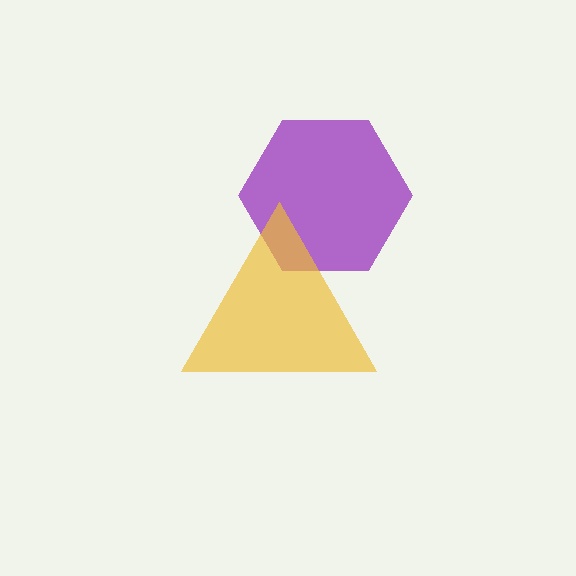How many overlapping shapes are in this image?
There are 2 overlapping shapes in the image.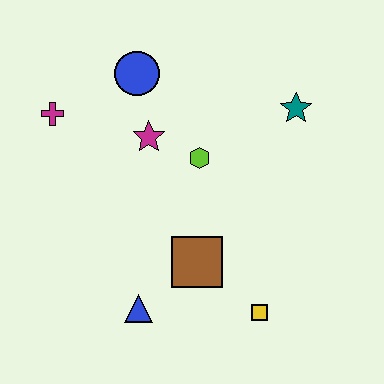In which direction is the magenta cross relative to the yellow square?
The magenta cross is to the left of the yellow square.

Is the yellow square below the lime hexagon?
Yes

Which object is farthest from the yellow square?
The magenta cross is farthest from the yellow square.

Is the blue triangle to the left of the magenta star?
Yes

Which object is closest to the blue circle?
The magenta star is closest to the blue circle.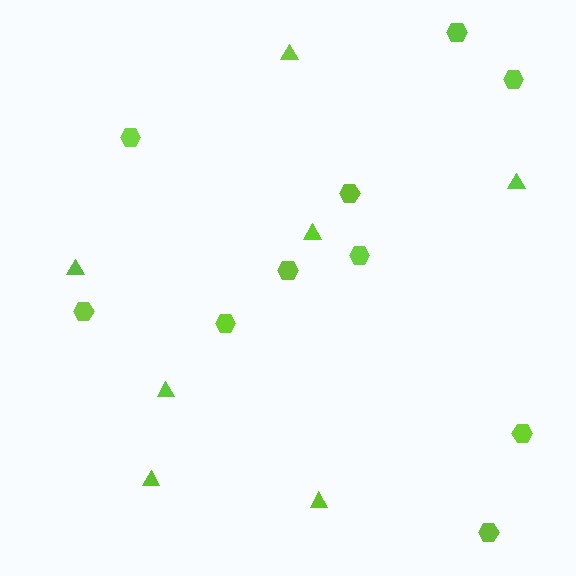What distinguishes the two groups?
There are 2 groups: one group of hexagons (10) and one group of triangles (7).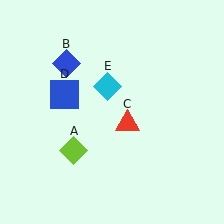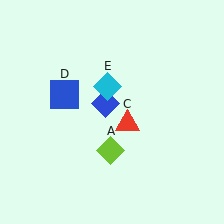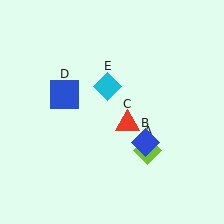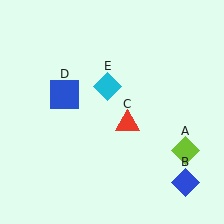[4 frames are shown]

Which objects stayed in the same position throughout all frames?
Red triangle (object C) and blue square (object D) and cyan diamond (object E) remained stationary.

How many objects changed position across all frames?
2 objects changed position: lime diamond (object A), blue diamond (object B).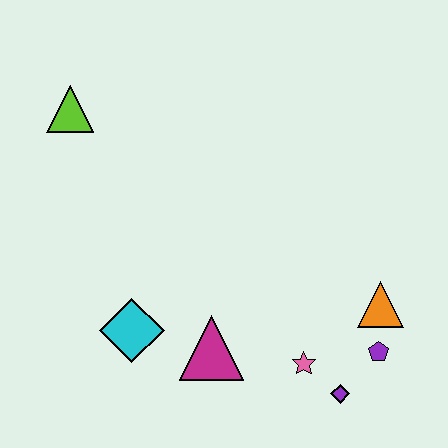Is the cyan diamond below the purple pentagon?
No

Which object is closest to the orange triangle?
The purple pentagon is closest to the orange triangle.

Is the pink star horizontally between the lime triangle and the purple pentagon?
Yes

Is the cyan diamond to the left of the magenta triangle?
Yes